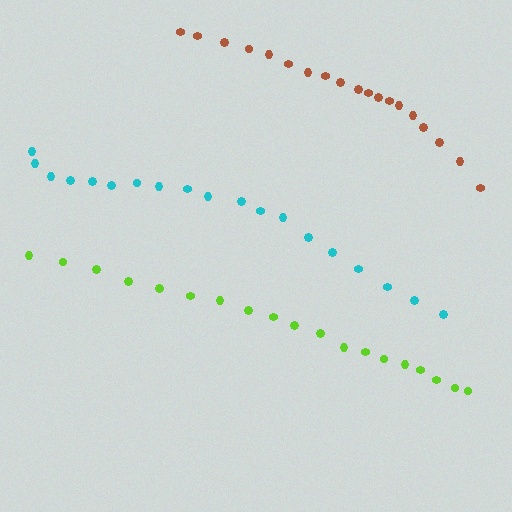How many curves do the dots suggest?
There are 3 distinct paths.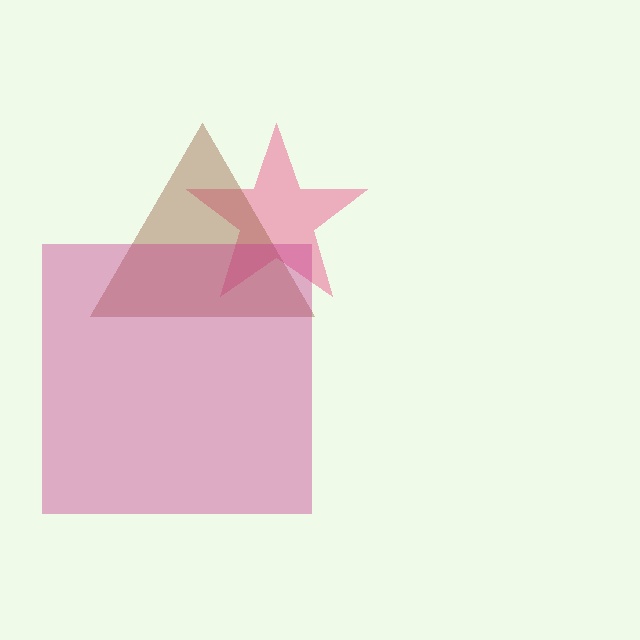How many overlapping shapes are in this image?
There are 3 overlapping shapes in the image.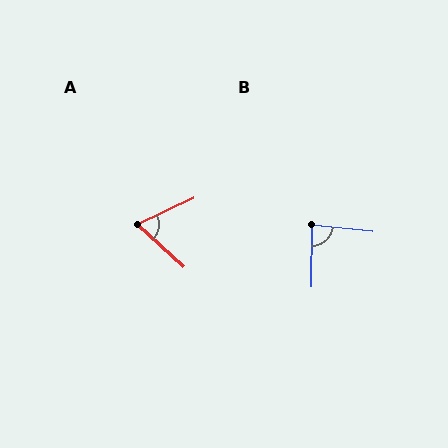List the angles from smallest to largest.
A (68°), B (84°).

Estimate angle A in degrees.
Approximately 68 degrees.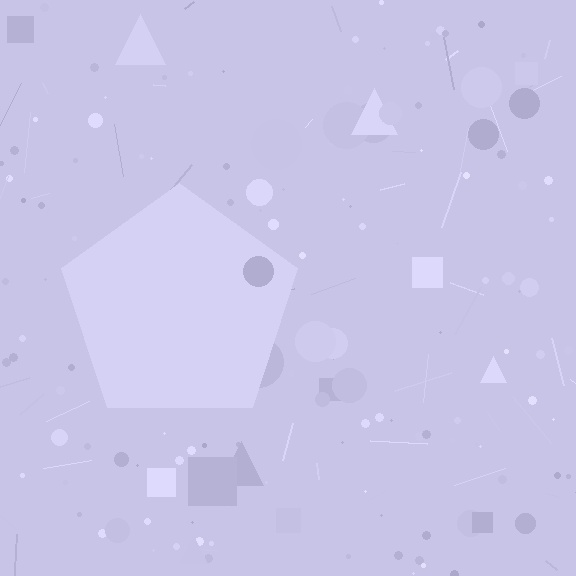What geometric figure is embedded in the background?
A pentagon is embedded in the background.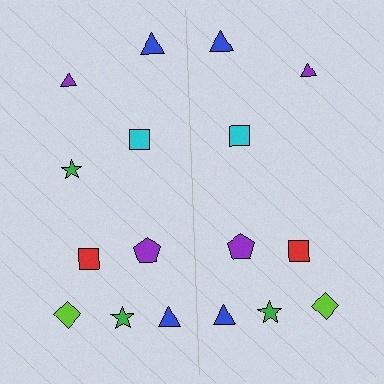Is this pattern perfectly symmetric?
No, the pattern is not perfectly symmetric. A green star is missing from the right side.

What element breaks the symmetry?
A green star is missing from the right side.